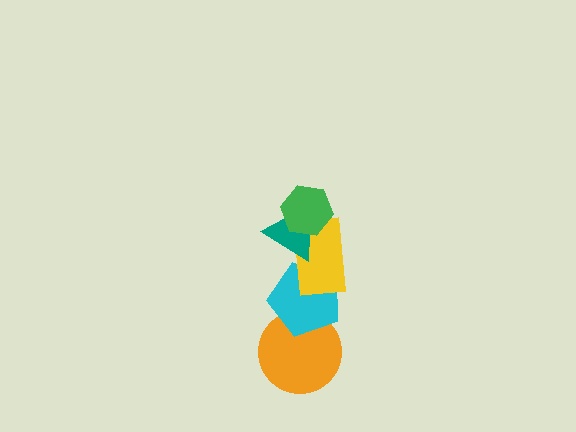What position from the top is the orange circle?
The orange circle is 5th from the top.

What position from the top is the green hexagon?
The green hexagon is 1st from the top.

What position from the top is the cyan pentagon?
The cyan pentagon is 4th from the top.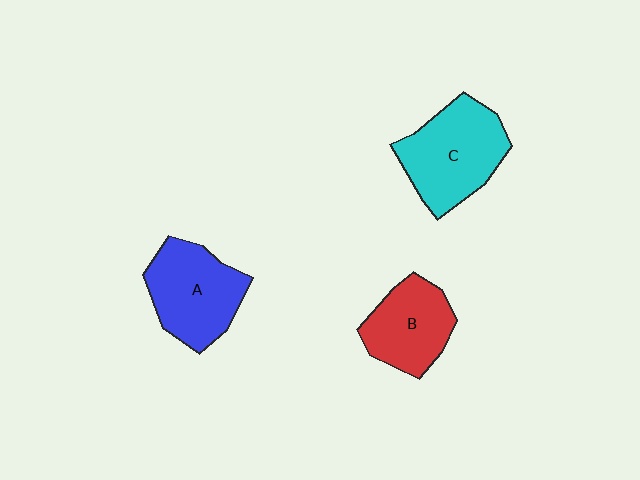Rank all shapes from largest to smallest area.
From largest to smallest: C (cyan), A (blue), B (red).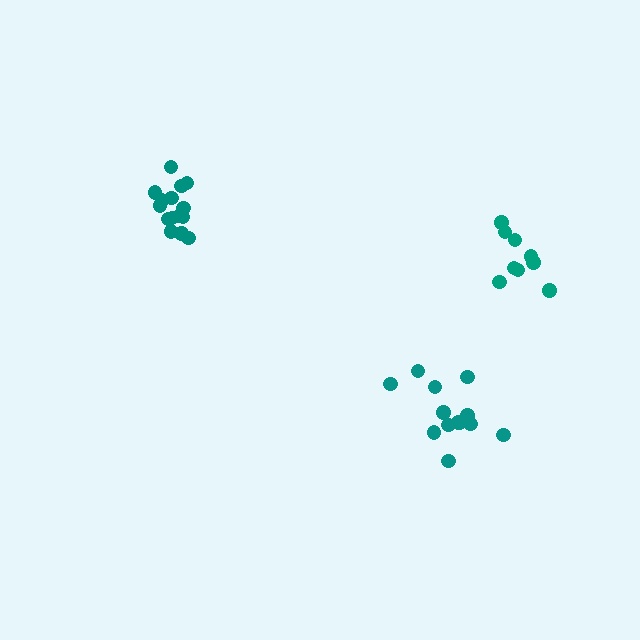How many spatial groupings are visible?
There are 3 spatial groupings.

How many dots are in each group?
Group 1: 13 dots, Group 2: 16 dots, Group 3: 10 dots (39 total).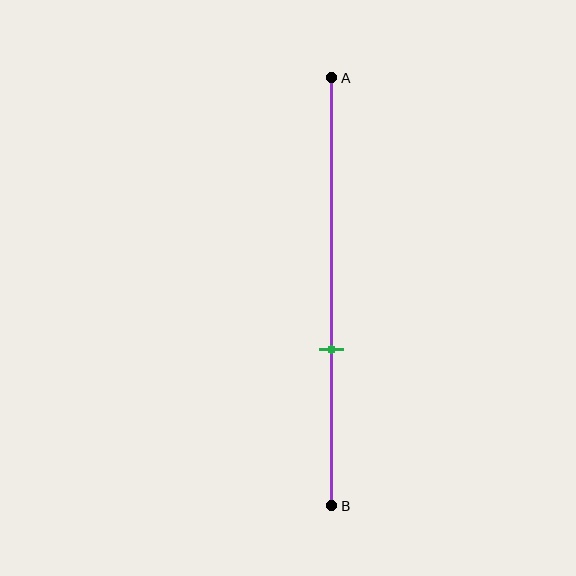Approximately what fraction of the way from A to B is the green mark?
The green mark is approximately 65% of the way from A to B.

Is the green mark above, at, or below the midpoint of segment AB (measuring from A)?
The green mark is below the midpoint of segment AB.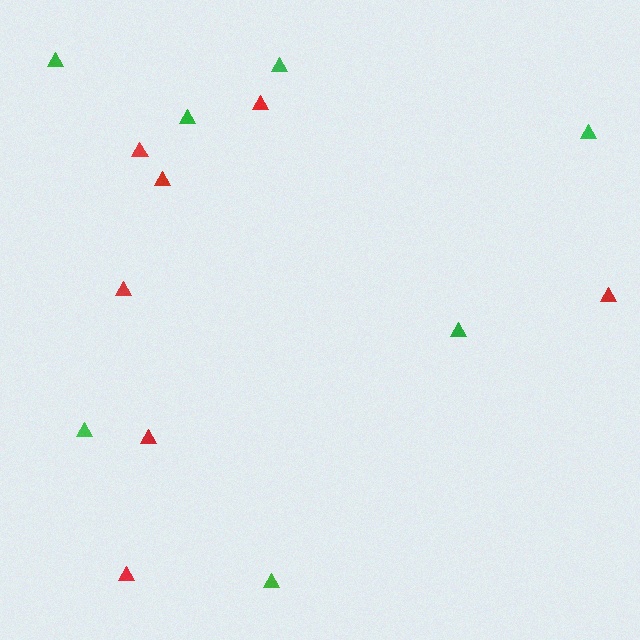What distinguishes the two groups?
There are 2 groups: one group of red triangles (7) and one group of green triangles (7).